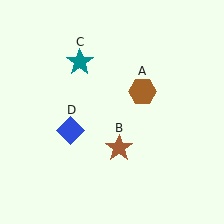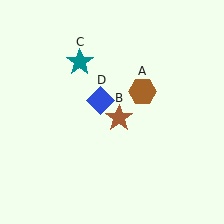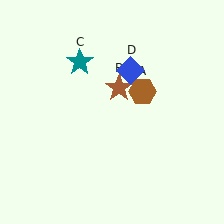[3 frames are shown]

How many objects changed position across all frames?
2 objects changed position: brown star (object B), blue diamond (object D).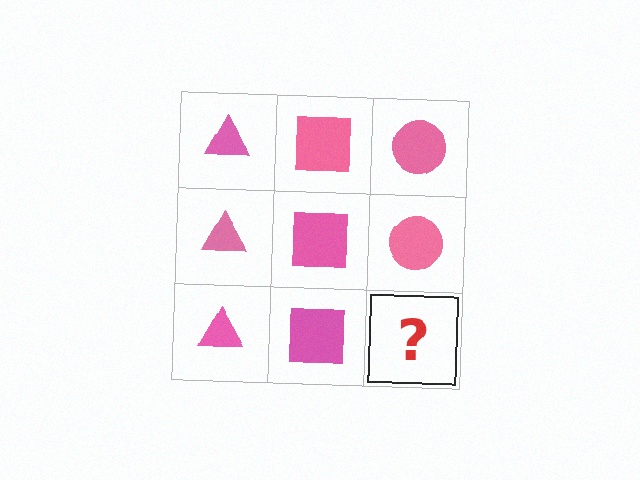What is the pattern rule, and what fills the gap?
The rule is that each column has a consistent shape. The gap should be filled with a pink circle.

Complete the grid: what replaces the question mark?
The question mark should be replaced with a pink circle.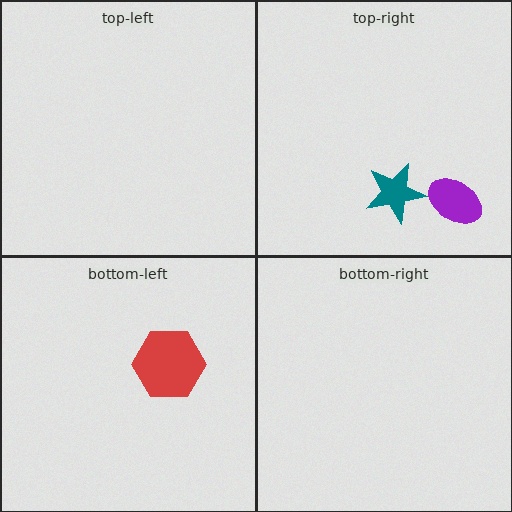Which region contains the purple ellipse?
The top-right region.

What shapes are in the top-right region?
The purple ellipse, the teal star.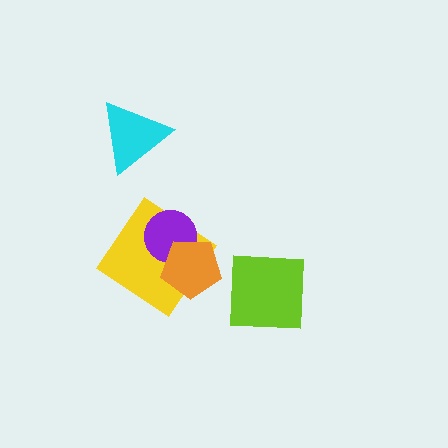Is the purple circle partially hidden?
Yes, it is partially covered by another shape.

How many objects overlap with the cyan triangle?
0 objects overlap with the cyan triangle.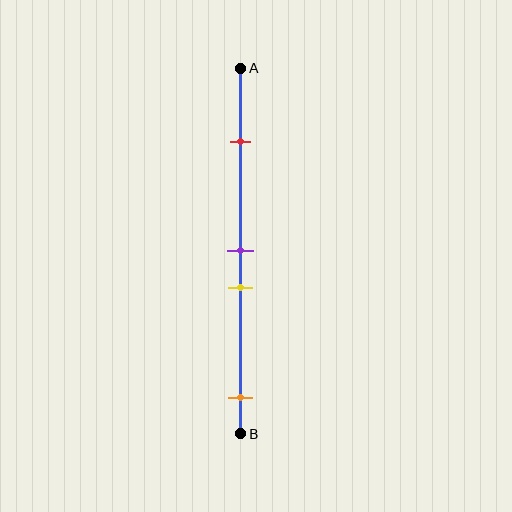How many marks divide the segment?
There are 4 marks dividing the segment.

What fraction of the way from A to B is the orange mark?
The orange mark is approximately 90% (0.9) of the way from A to B.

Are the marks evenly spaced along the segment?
No, the marks are not evenly spaced.